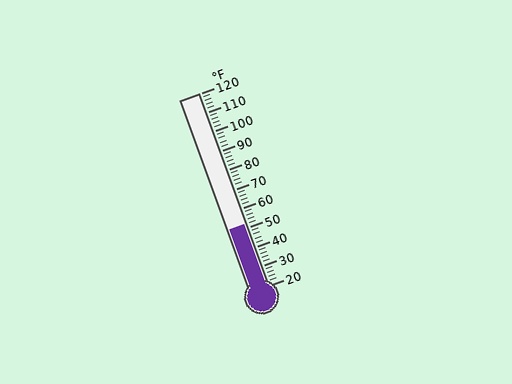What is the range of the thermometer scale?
The thermometer scale ranges from 20°F to 120°F.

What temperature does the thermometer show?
The thermometer shows approximately 52°F.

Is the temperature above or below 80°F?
The temperature is below 80°F.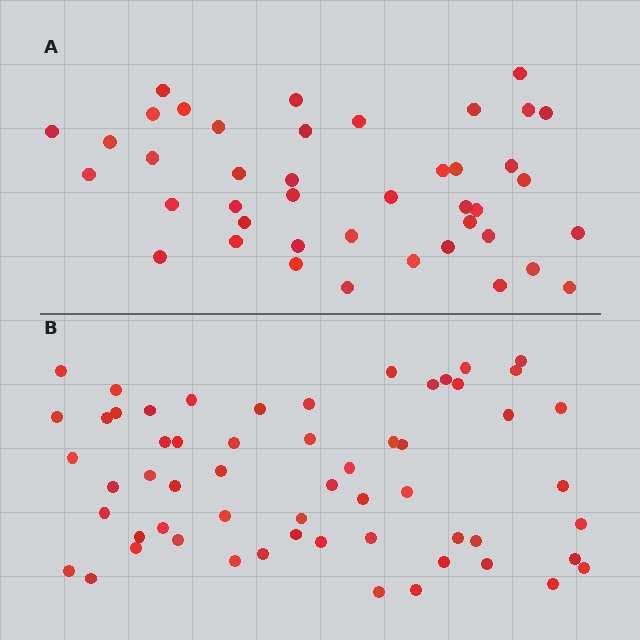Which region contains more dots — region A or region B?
Region B (the bottom region) has more dots.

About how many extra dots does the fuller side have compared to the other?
Region B has approximately 15 more dots than region A.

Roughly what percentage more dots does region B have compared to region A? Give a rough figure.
About 40% more.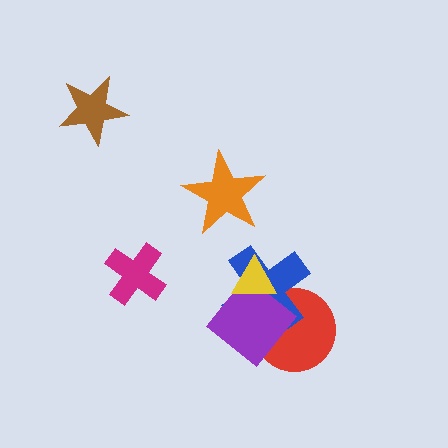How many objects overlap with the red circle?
2 objects overlap with the red circle.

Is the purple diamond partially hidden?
Yes, it is partially covered by another shape.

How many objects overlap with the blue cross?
3 objects overlap with the blue cross.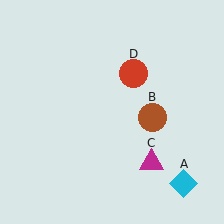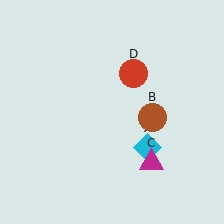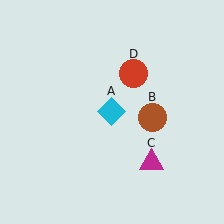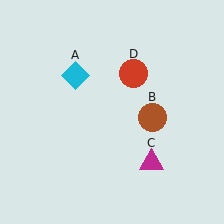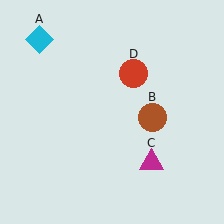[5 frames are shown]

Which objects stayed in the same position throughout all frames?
Brown circle (object B) and magenta triangle (object C) and red circle (object D) remained stationary.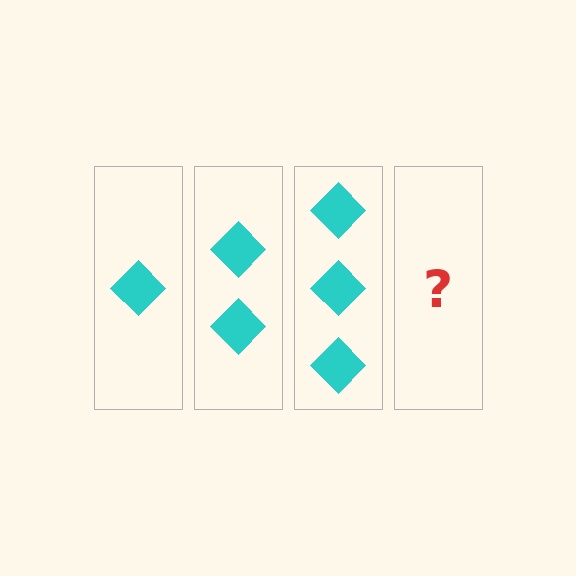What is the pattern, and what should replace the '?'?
The pattern is that each step adds one more diamond. The '?' should be 4 diamonds.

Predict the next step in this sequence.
The next step is 4 diamonds.